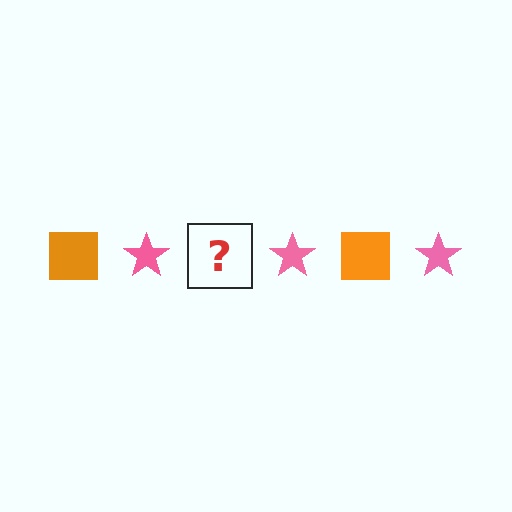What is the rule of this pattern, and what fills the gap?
The rule is that the pattern alternates between orange square and pink star. The gap should be filled with an orange square.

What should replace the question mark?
The question mark should be replaced with an orange square.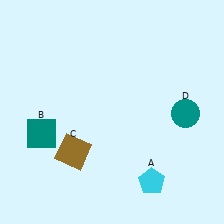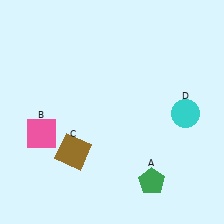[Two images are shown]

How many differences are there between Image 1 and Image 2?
There are 3 differences between the two images.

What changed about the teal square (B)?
In Image 1, B is teal. In Image 2, it changed to pink.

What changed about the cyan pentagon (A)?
In Image 1, A is cyan. In Image 2, it changed to green.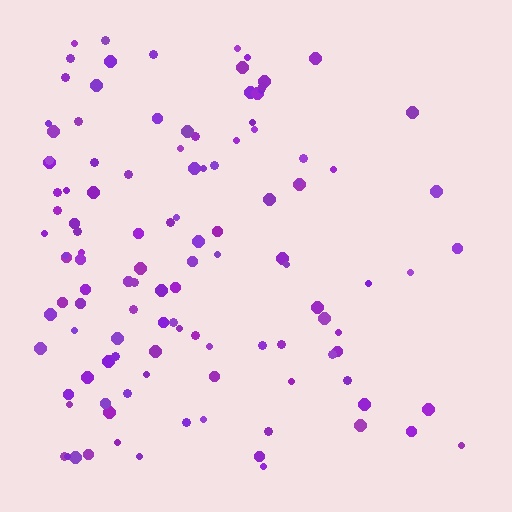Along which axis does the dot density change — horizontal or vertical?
Horizontal.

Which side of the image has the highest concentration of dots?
The left.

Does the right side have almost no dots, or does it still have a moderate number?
Still a moderate number, just noticeably fewer than the left.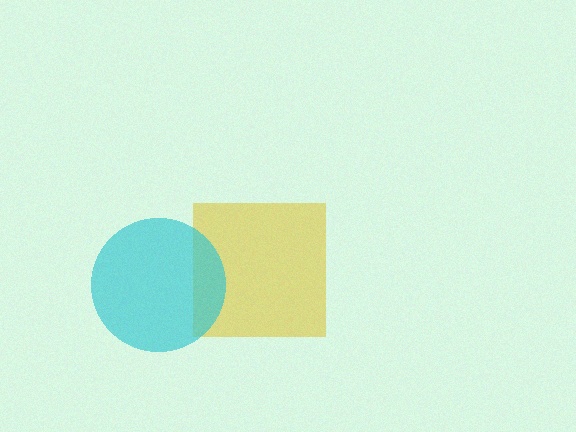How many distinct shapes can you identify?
There are 2 distinct shapes: a yellow square, a cyan circle.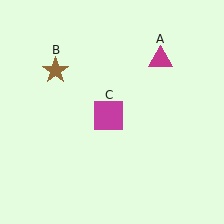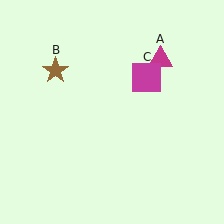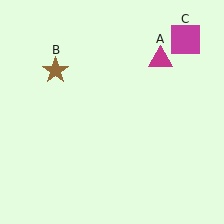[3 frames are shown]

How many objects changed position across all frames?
1 object changed position: magenta square (object C).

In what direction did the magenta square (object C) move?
The magenta square (object C) moved up and to the right.